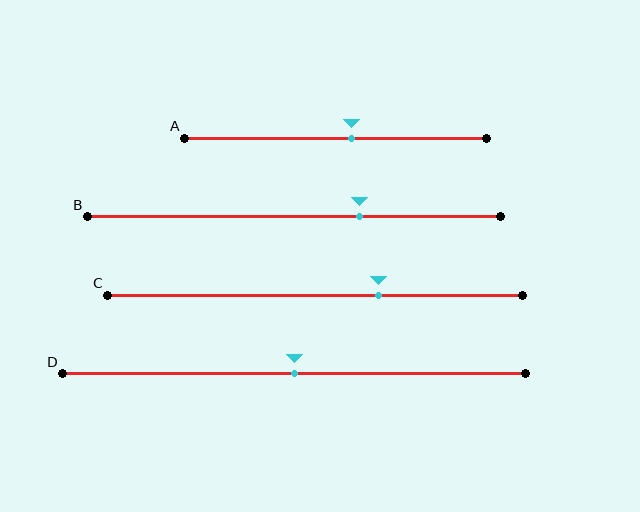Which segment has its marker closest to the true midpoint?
Segment D has its marker closest to the true midpoint.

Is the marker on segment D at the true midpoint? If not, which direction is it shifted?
Yes, the marker on segment D is at the true midpoint.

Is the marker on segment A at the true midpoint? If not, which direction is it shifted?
No, the marker on segment A is shifted to the right by about 5% of the segment length.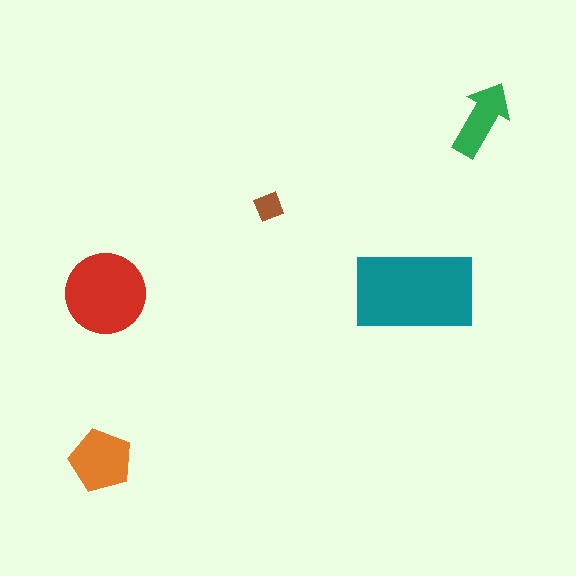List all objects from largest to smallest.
The teal rectangle, the red circle, the orange pentagon, the green arrow, the brown diamond.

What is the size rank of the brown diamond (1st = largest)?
5th.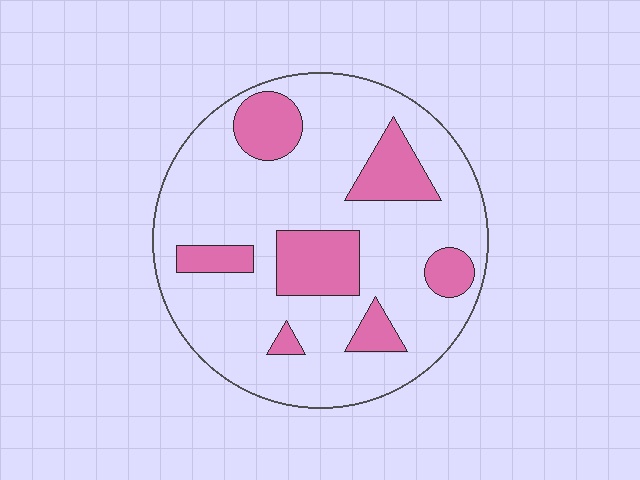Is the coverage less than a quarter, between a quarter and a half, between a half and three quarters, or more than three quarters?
Less than a quarter.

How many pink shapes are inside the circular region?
7.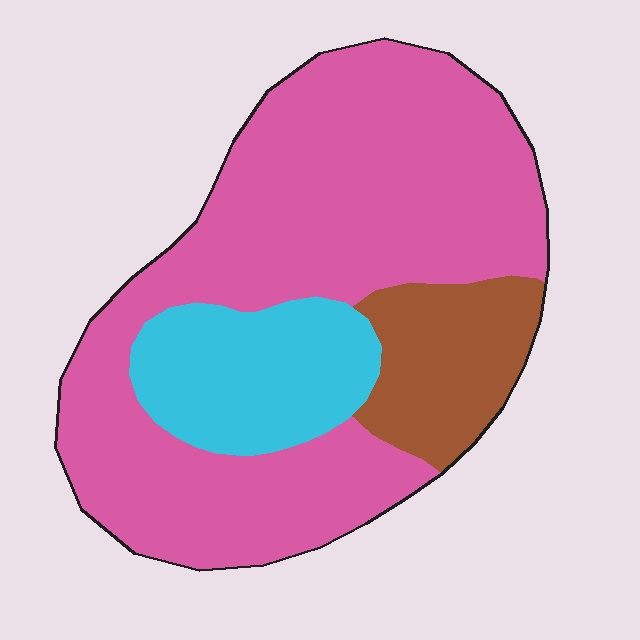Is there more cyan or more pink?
Pink.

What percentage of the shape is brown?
Brown takes up about one eighth (1/8) of the shape.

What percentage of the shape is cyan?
Cyan covers around 20% of the shape.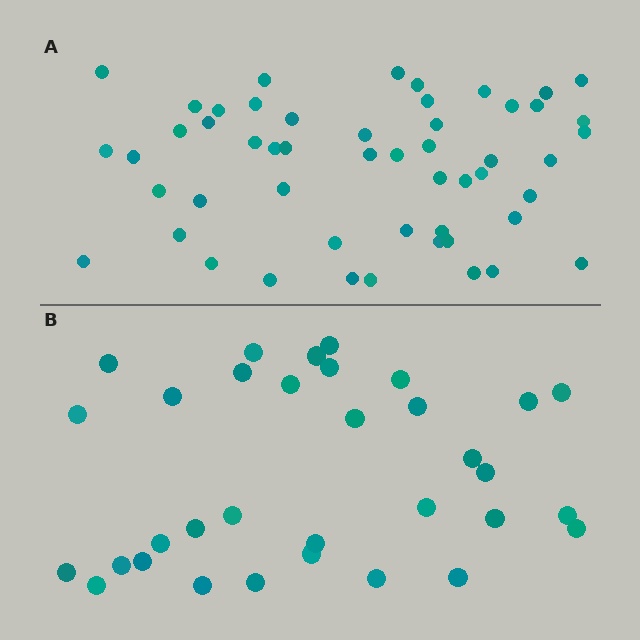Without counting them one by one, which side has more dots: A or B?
Region A (the top region) has more dots.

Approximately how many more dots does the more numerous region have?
Region A has approximately 20 more dots than region B.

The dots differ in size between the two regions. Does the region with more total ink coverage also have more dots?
No. Region B has more total ink coverage because its dots are larger, but region A actually contains more individual dots. Total area can be misleading — the number of items is what matters here.